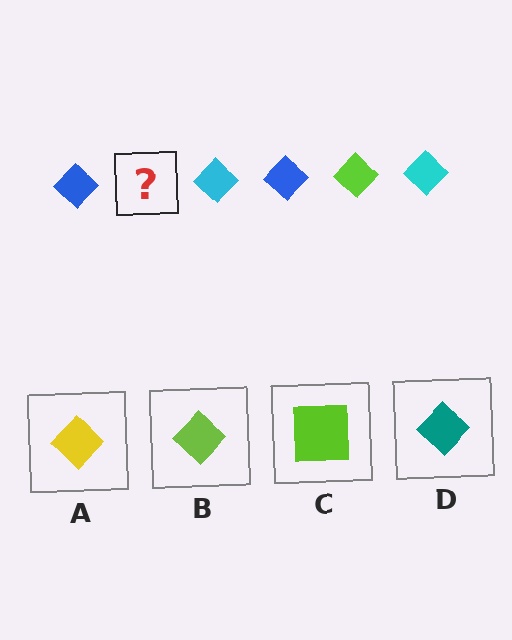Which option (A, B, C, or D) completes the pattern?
B.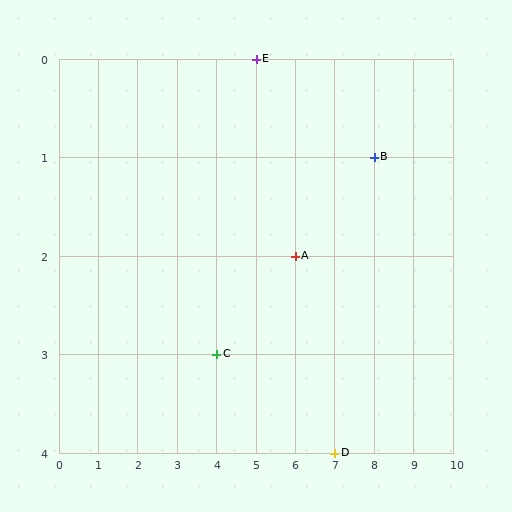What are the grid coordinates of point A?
Point A is at grid coordinates (6, 2).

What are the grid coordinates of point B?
Point B is at grid coordinates (8, 1).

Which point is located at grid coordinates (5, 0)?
Point E is at (5, 0).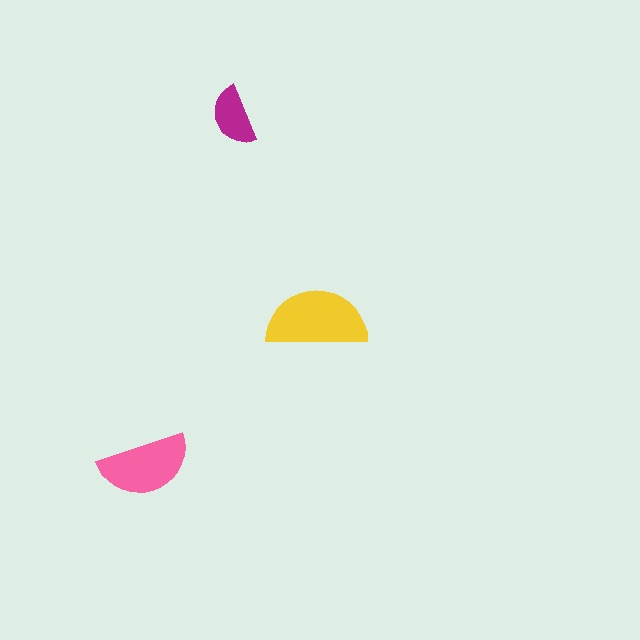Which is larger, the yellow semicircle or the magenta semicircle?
The yellow one.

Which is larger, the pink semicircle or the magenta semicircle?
The pink one.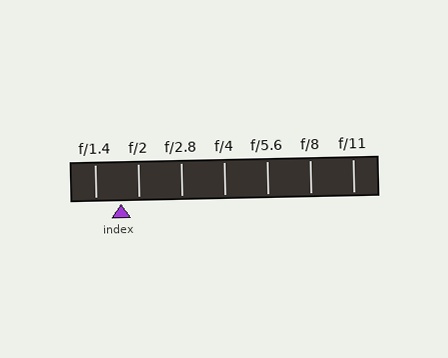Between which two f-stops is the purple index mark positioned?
The index mark is between f/1.4 and f/2.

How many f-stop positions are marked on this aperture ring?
There are 7 f-stop positions marked.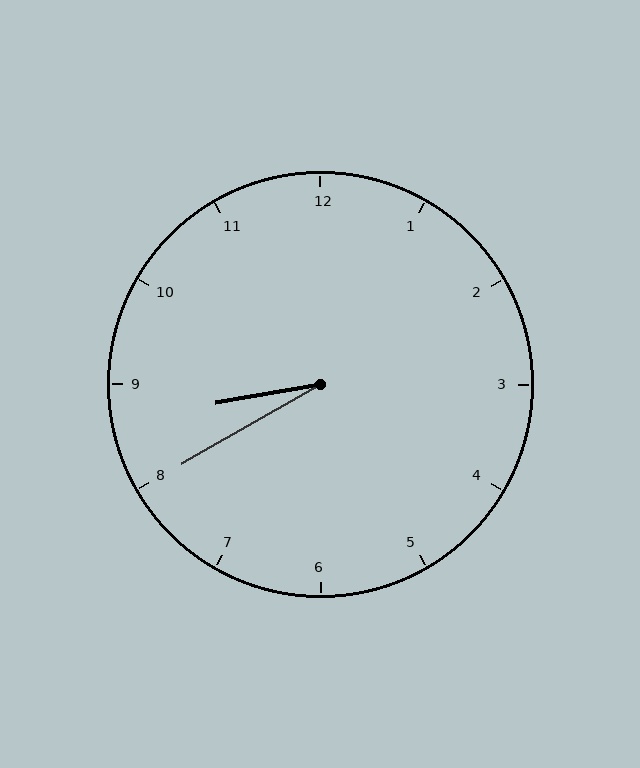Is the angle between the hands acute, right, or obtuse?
It is acute.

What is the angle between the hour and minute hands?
Approximately 20 degrees.